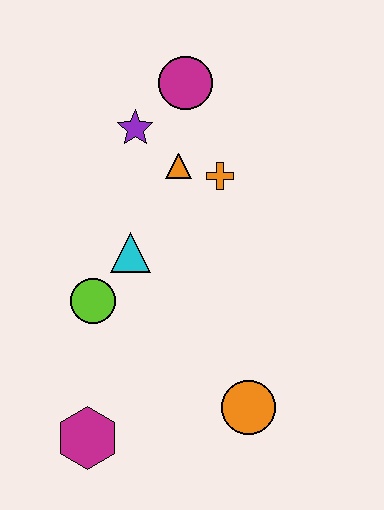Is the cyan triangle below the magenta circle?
Yes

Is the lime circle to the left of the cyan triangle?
Yes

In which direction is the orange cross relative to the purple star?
The orange cross is to the right of the purple star.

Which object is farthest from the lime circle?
The magenta circle is farthest from the lime circle.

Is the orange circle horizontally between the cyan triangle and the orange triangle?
No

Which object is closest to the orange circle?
The magenta hexagon is closest to the orange circle.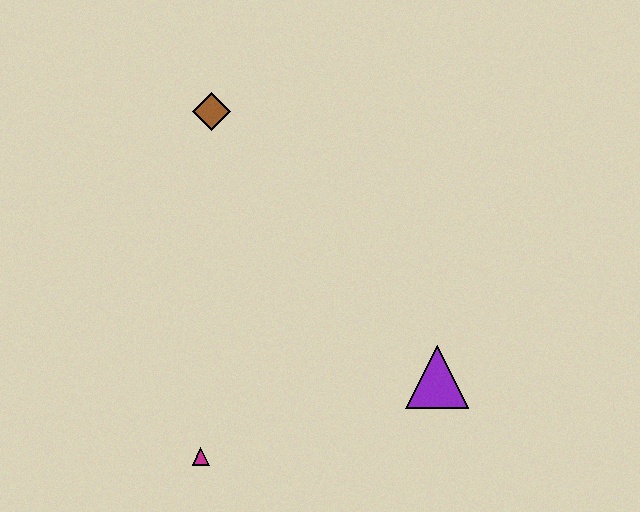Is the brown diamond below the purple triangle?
No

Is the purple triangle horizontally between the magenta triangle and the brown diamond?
No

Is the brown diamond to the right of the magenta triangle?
Yes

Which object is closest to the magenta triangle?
The purple triangle is closest to the magenta triangle.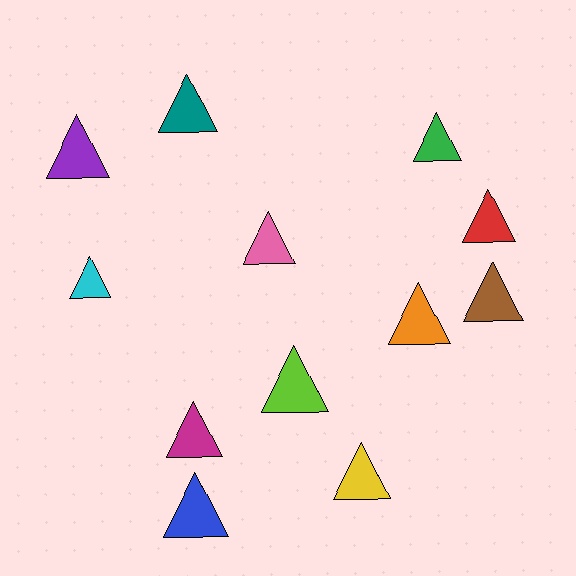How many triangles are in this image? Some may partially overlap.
There are 12 triangles.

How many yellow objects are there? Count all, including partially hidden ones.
There is 1 yellow object.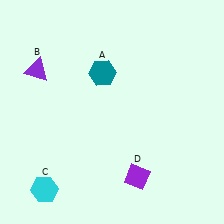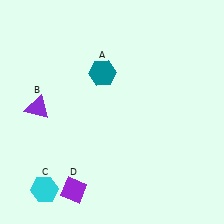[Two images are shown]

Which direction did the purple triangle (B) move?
The purple triangle (B) moved down.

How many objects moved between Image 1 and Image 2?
2 objects moved between the two images.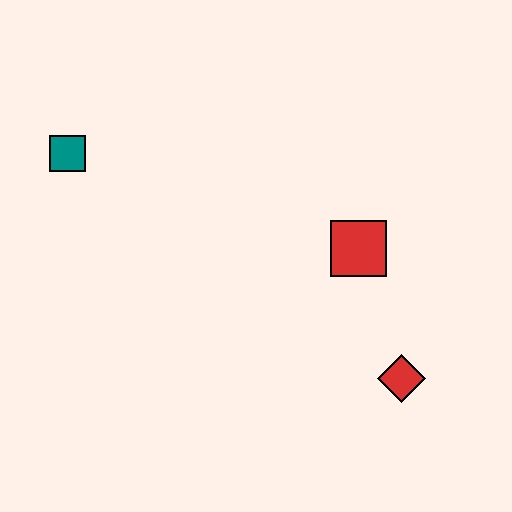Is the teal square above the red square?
Yes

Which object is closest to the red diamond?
The red square is closest to the red diamond.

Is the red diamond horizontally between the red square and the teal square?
No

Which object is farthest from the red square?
The teal square is farthest from the red square.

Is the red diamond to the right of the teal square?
Yes